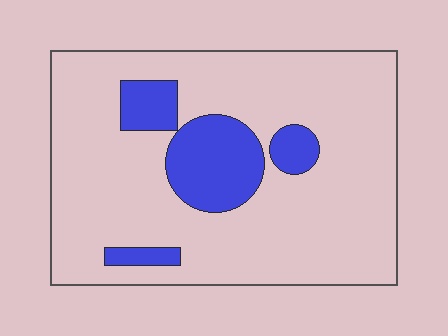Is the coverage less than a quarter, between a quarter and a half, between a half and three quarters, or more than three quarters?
Less than a quarter.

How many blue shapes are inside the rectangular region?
4.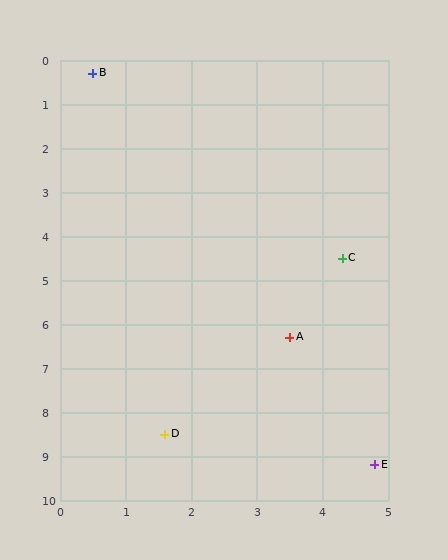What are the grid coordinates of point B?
Point B is at approximately (0.5, 0.3).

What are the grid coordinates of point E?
Point E is at approximately (4.8, 9.2).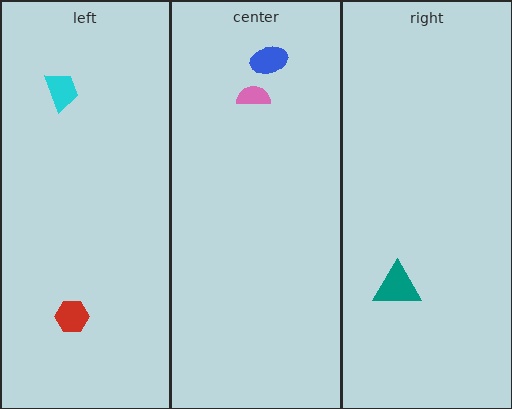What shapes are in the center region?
The pink semicircle, the blue ellipse.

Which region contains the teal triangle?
The right region.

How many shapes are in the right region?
1.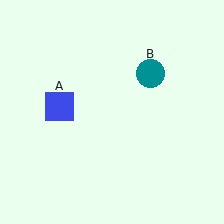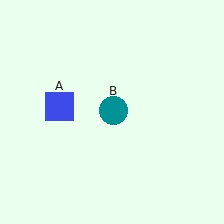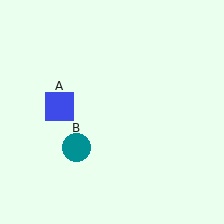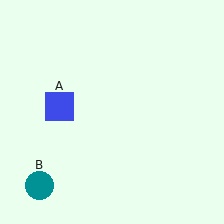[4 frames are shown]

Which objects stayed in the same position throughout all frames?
Blue square (object A) remained stationary.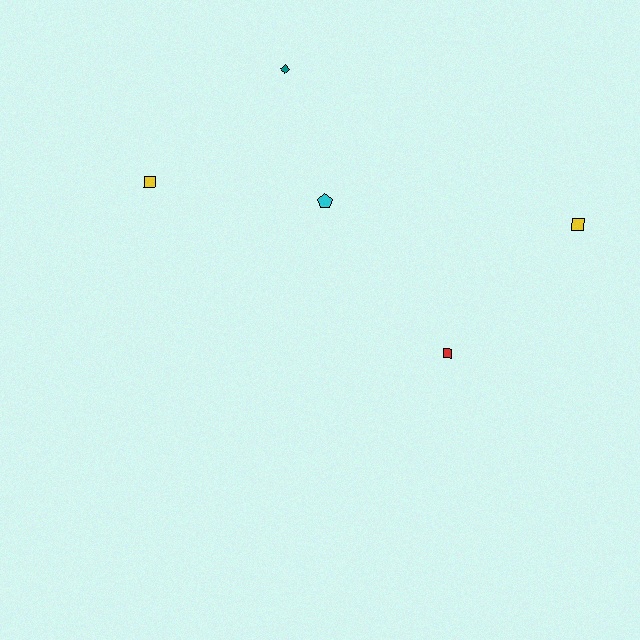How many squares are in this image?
There are 3 squares.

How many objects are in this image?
There are 5 objects.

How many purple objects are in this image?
There are no purple objects.